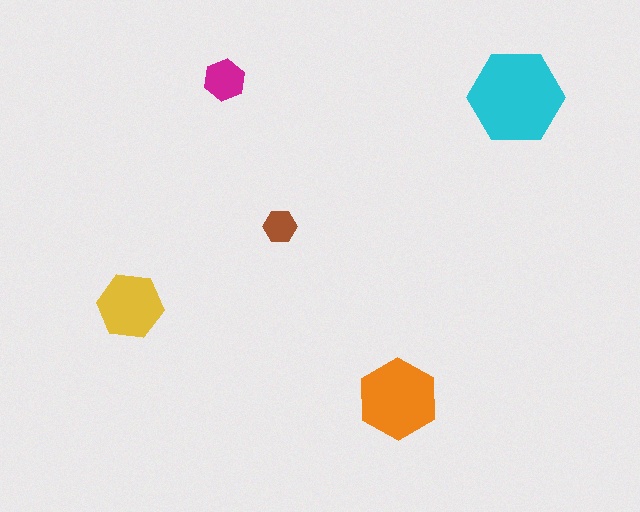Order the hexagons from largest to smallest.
the cyan one, the orange one, the yellow one, the magenta one, the brown one.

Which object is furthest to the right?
The cyan hexagon is rightmost.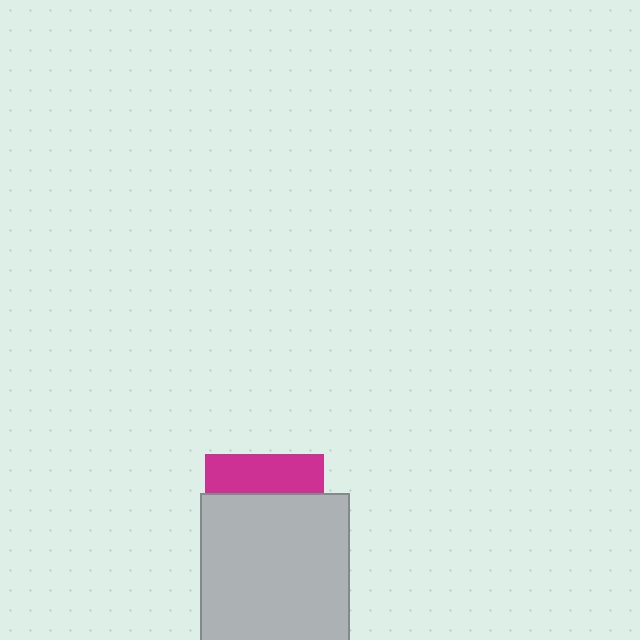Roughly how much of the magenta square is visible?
A small part of it is visible (roughly 34%).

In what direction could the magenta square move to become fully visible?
The magenta square could move up. That would shift it out from behind the light gray square entirely.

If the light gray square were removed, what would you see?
You would see the complete magenta square.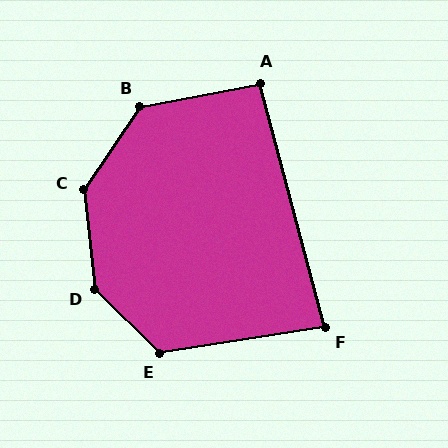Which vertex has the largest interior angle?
D, at approximately 141 degrees.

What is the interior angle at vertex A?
Approximately 94 degrees (approximately right).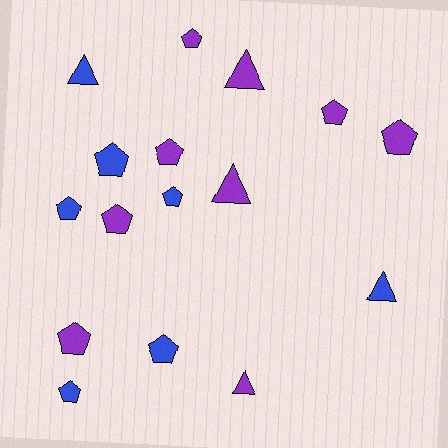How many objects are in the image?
There are 16 objects.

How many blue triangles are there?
There are 2 blue triangles.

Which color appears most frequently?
Purple, with 9 objects.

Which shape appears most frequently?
Pentagon, with 11 objects.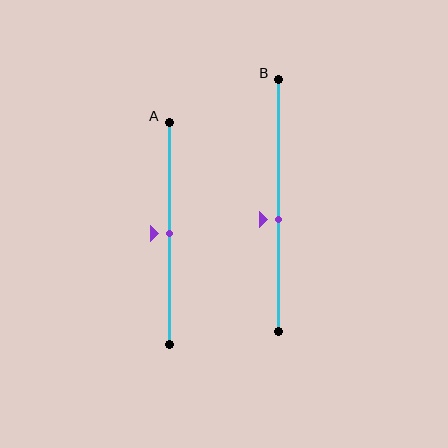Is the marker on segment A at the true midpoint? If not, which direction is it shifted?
Yes, the marker on segment A is at the true midpoint.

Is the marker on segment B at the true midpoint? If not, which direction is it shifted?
No, the marker on segment B is shifted downward by about 6% of the segment length.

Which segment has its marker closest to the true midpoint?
Segment A has its marker closest to the true midpoint.